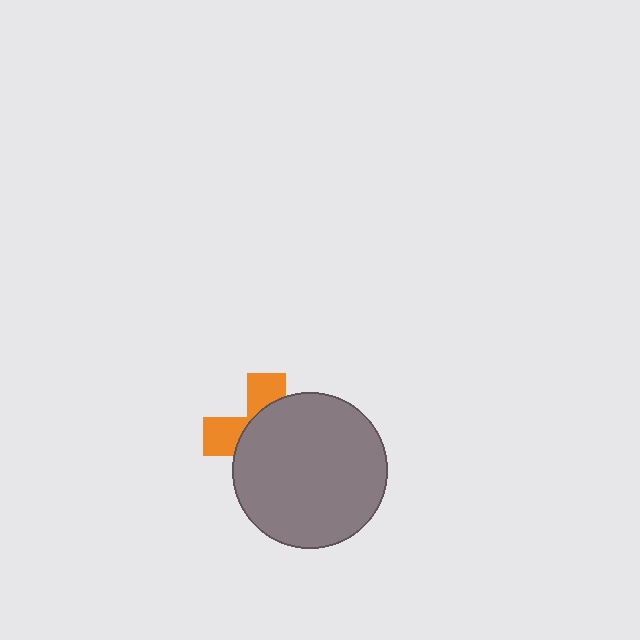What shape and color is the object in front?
The object in front is a gray circle.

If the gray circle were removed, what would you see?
You would see the complete orange cross.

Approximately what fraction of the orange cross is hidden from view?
Roughly 67% of the orange cross is hidden behind the gray circle.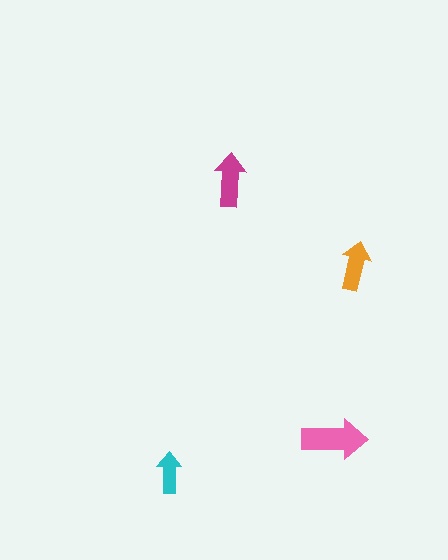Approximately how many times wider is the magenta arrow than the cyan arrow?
About 1.5 times wider.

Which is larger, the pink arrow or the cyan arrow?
The pink one.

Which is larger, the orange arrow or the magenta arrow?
The magenta one.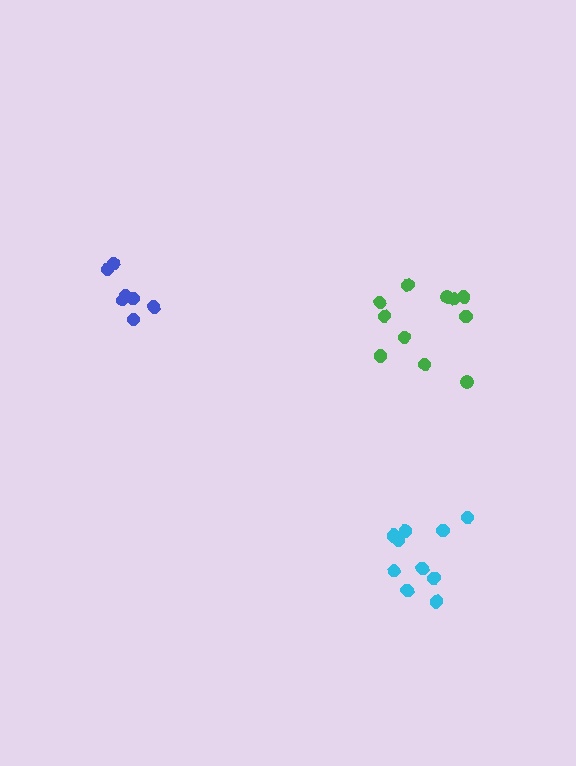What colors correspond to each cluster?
The clusters are colored: green, blue, cyan.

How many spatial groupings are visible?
There are 3 spatial groupings.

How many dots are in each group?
Group 1: 11 dots, Group 2: 7 dots, Group 3: 10 dots (28 total).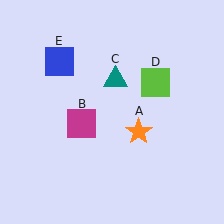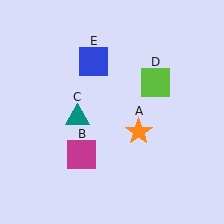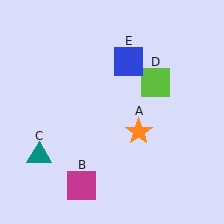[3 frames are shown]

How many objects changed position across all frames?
3 objects changed position: magenta square (object B), teal triangle (object C), blue square (object E).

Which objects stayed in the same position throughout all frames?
Orange star (object A) and lime square (object D) remained stationary.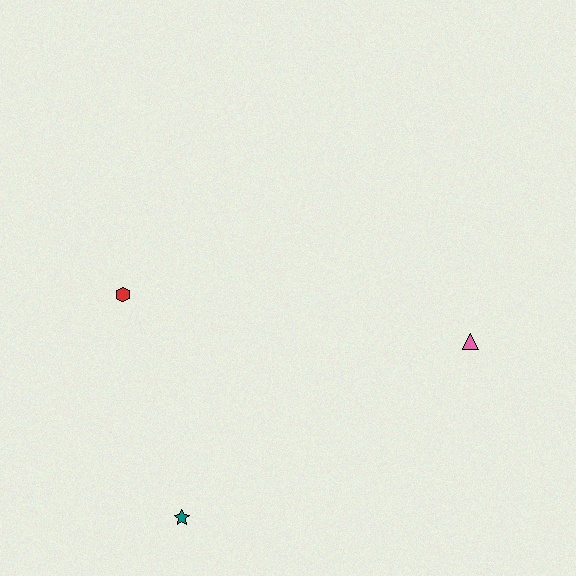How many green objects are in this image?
There are no green objects.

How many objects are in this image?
There are 3 objects.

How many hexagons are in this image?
There is 1 hexagon.